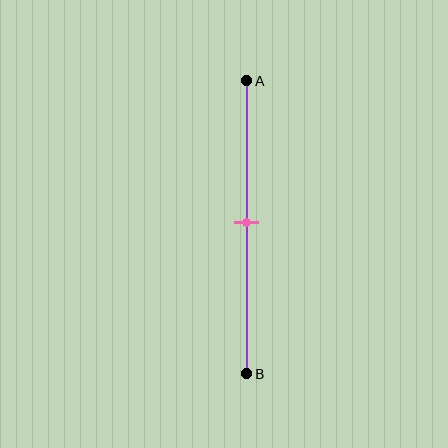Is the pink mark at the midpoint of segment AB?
Yes, the mark is approximately at the midpoint.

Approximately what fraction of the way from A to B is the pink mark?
The pink mark is approximately 50% of the way from A to B.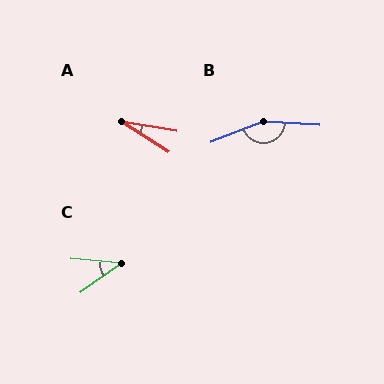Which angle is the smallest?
A, at approximately 23 degrees.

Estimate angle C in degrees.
Approximately 41 degrees.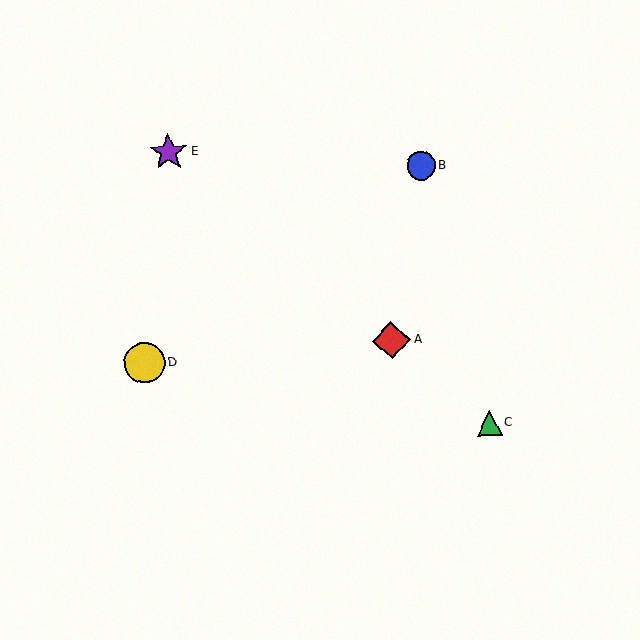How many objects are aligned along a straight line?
3 objects (A, C, E) are aligned along a straight line.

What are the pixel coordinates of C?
Object C is at (489, 423).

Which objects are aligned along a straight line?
Objects A, C, E are aligned along a straight line.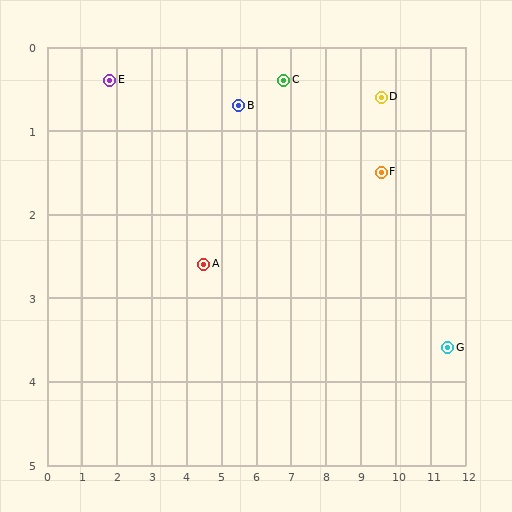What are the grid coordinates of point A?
Point A is at approximately (4.5, 2.6).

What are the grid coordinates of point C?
Point C is at approximately (6.8, 0.4).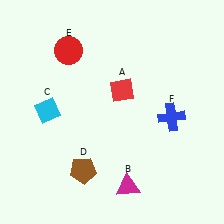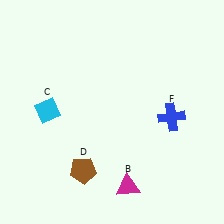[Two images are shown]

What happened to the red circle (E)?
The red circle (E) was removed in Image 2. It was in the top-left area of Image 1.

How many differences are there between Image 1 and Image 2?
There are 2 differences between the two images.